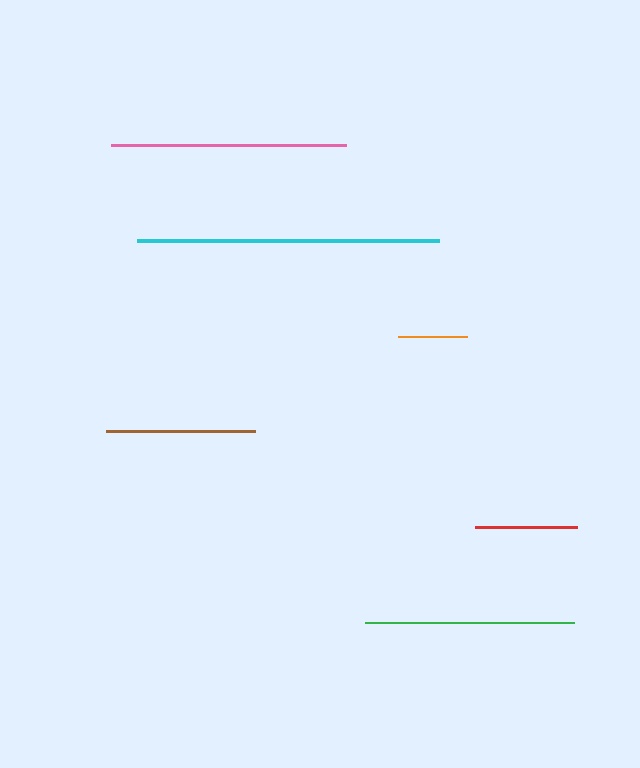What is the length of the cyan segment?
The cyan segment is approximately 302 pixels long.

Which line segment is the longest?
The cyan line is the longest at approximately 302 pixels.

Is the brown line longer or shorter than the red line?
The brown line is longer than the red line.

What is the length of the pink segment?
The pink segment is approximately 235 pixels long.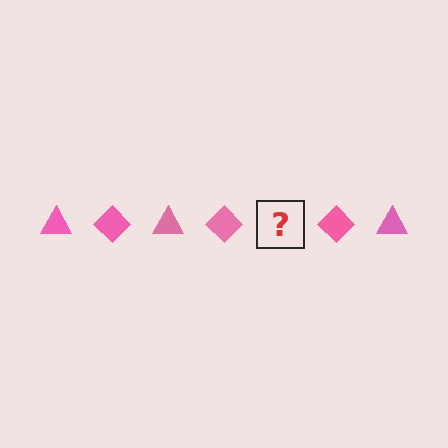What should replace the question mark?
The question mark should be replaced with a pink triangle.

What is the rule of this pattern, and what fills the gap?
The rule is that the pattern cycles through triangle, diamond shapes in pink. The gap should be filled with a pink triangle.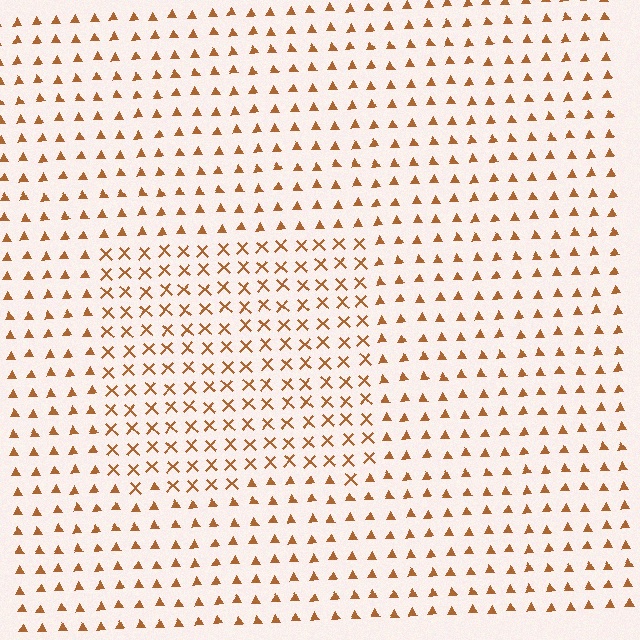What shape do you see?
I see a rectangle.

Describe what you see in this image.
The image is filled with small brown elements arranged in a uniform grid. A rectangle-shaped region contains X marks, while the surrounding area contains triangles. The boundary is defined purely by the change in element shape.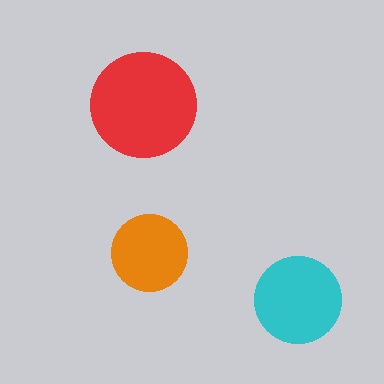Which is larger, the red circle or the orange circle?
The red one.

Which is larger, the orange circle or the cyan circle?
The cyan one.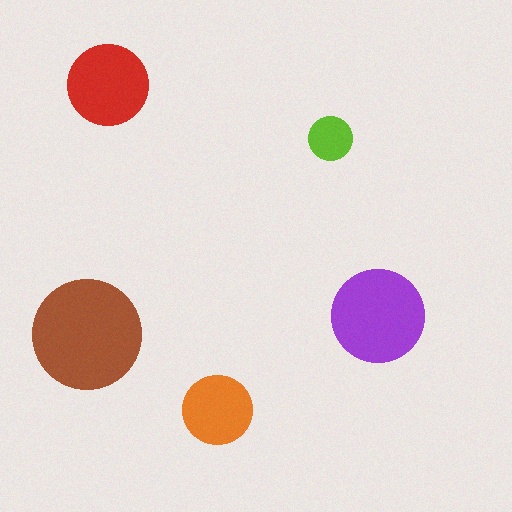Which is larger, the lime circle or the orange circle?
The orange one.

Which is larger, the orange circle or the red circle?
The red one.